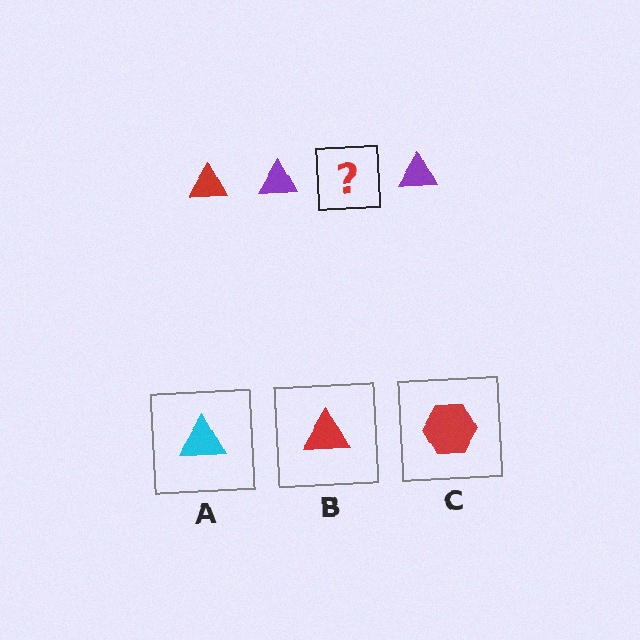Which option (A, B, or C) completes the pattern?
B.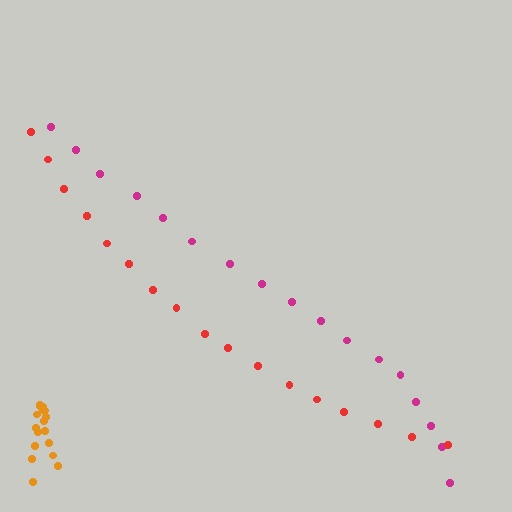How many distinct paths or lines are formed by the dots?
There are 3 distinct paths.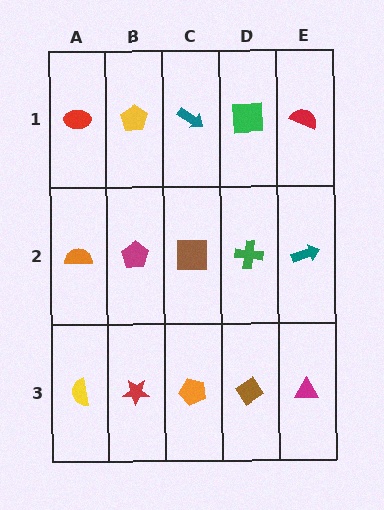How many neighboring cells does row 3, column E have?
2.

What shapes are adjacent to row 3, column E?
A teal arrow (row 2, column E), a brown diamond (row 3, column D).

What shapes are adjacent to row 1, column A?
An orange semicircle (row 2, column A), a yellow pentagon (row 1, column B).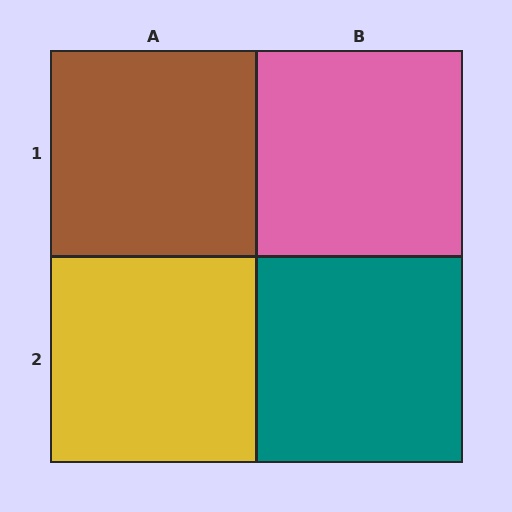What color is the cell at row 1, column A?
Brown.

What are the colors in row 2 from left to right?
Yellow, teal.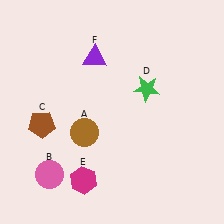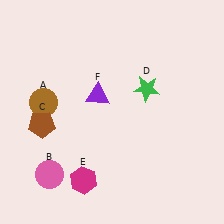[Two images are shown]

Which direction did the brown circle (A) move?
The brown circle (A) moved left.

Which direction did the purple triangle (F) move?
The purple triangle (F) moved down.